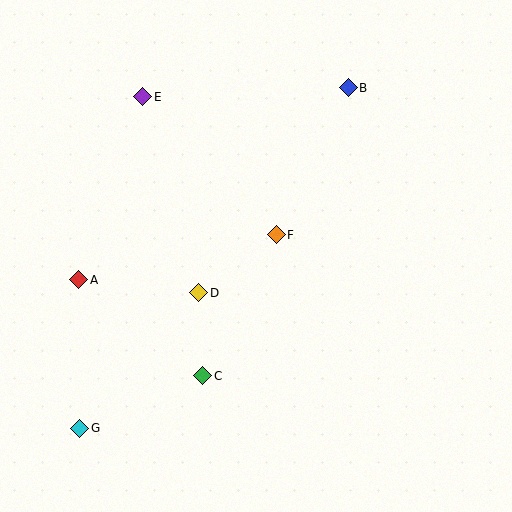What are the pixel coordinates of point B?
Point B is at (348, 88).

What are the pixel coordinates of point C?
Point C is at (203, 376).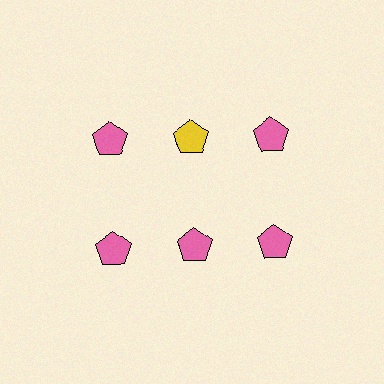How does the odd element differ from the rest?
It has a different color: yellow instead of pink.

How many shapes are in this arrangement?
There are 6 shapes arranged in a grid pattern.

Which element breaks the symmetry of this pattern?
The yellow pentagon in the top row, second from left column breaks the symmetry. All other shapes are pink pentagons.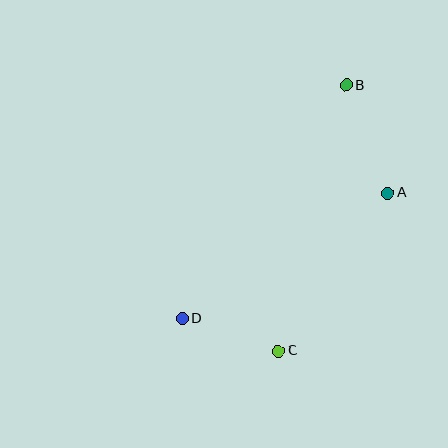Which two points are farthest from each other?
Points B and D are farthest from each other.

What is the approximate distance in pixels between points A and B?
The distance between A and B is approximately 116 pixels.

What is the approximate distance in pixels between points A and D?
The distance between A and D is approximately 241 pixels.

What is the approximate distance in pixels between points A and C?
The distance between A and C is approximately 192 pixels.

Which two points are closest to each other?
Points C and D are closest to each other.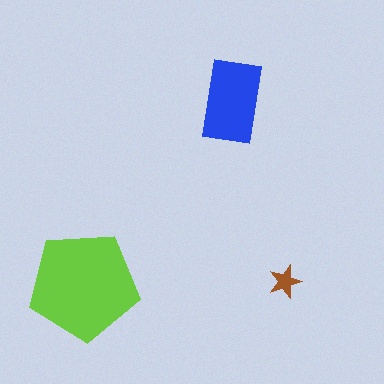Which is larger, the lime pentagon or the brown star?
The lime pentagon.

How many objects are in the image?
There are 3 objects in the image.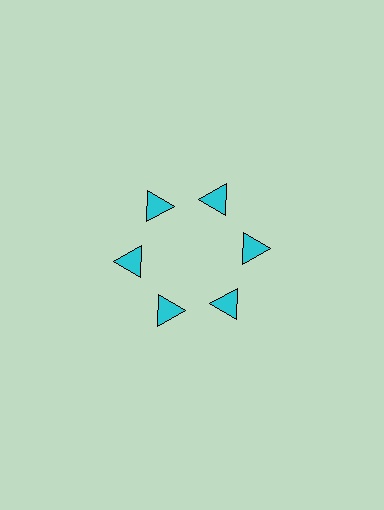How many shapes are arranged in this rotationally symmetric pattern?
There are 6 shapes, arranged in 6 groups of 1.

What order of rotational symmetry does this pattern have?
This pattern has 6-fold rotational symmetry.